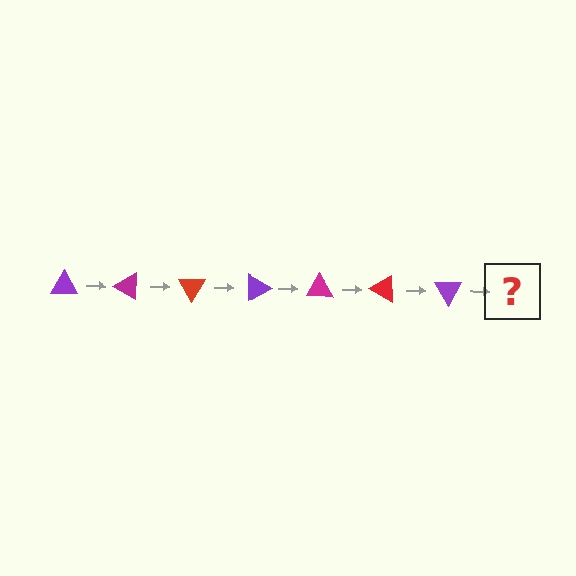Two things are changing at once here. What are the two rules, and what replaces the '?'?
The two rules are that it rotates 30 degrees each step and the color cycles through purple, magenta, and red. The '?' should be a magenta triangle, rotated 210 degrees from the start.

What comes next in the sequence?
The next element should be a magenta triangle, rotated 210 degrees from the start.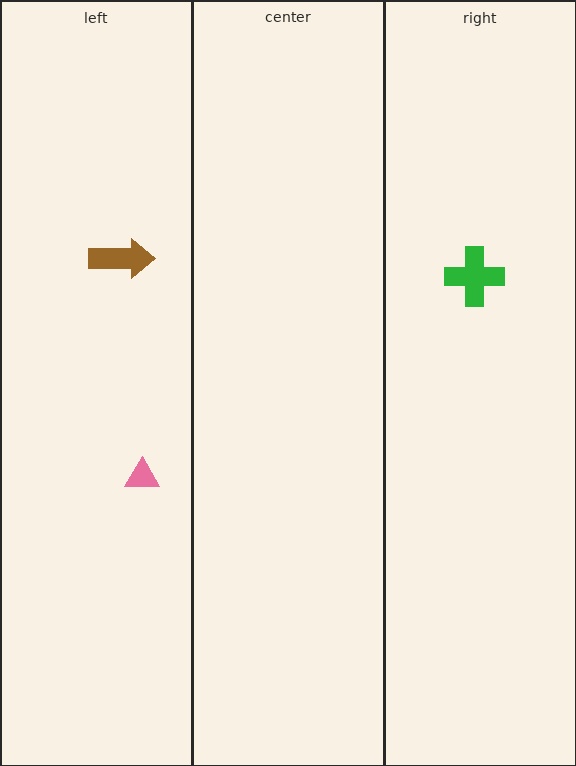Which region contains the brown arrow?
The left region.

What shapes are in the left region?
The pink triangle, the brown arrow.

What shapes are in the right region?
The green cross.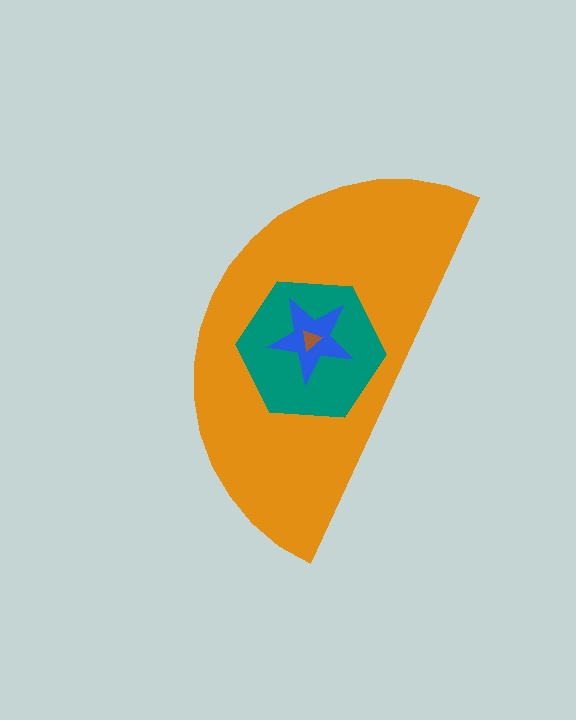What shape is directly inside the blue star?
The brown triangle.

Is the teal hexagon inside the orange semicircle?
Yes.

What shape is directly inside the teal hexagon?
The blue star.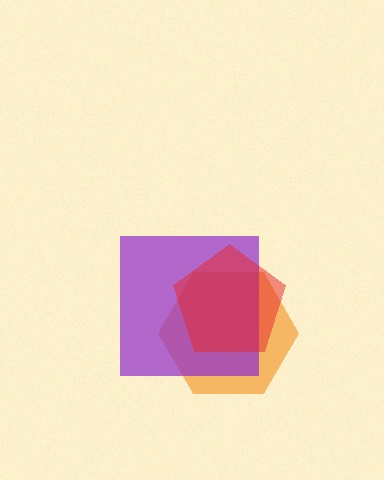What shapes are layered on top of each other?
The layered shapes are: an orange hexagon, a purple square, a red pentagon.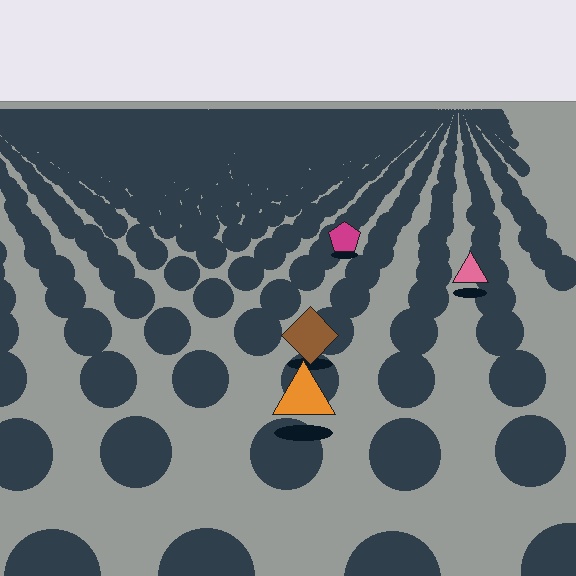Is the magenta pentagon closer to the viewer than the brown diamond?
No. The brown diamond is closer — you can tell from the texture gradient: the ground texture is coarser near it.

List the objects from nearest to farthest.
From nearest to farthest: the orange triangle, the brown diamond, the pink triangle, the magenta pentagon.